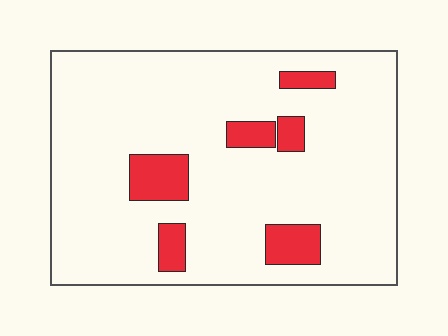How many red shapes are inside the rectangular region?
6.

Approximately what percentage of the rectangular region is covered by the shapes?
Approximately 10%.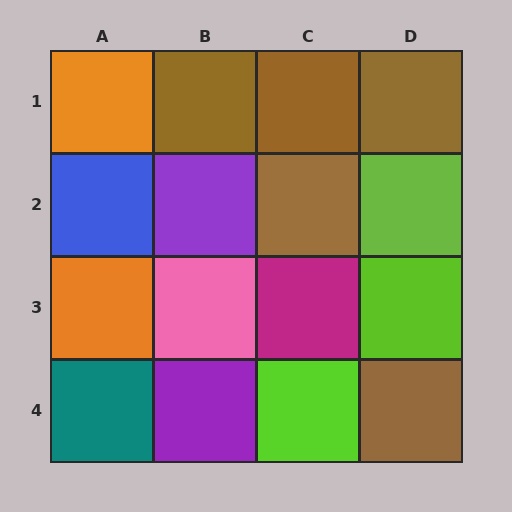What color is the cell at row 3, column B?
Pink.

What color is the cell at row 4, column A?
Teal.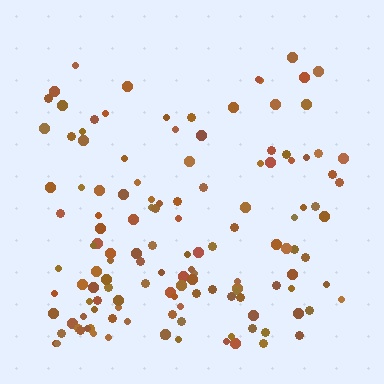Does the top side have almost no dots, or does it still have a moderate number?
Still a moderate number, just noticeably fewer than the bottom.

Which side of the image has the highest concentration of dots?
The bottom.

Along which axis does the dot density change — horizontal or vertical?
Vertical.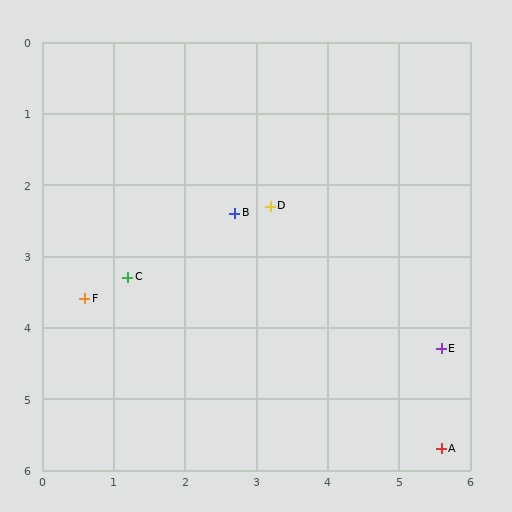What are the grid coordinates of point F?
Point F is at approximately (0.6, 3.6).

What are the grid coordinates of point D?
Point D is at approximately (3.2, 2.3).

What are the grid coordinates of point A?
Point A is at approximately (5.6, 5.7).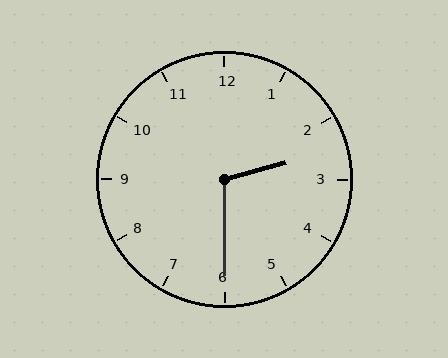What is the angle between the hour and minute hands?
Approximately 105 degrees.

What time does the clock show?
2:30.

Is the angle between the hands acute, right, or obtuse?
It is obtuse.